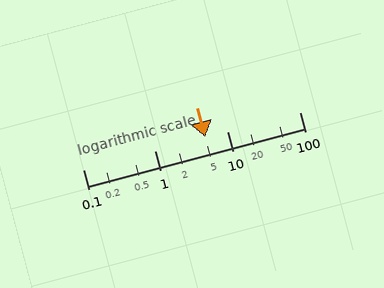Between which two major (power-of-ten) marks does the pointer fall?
The pointer is between 1 and 10.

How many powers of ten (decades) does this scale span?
The scale spans 3 decades, from 0.1 to 100.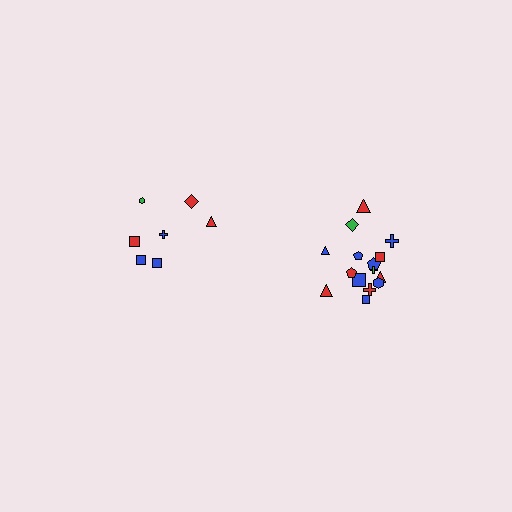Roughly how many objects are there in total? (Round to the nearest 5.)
Roughly 20 objects in total.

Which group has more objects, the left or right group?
The right group.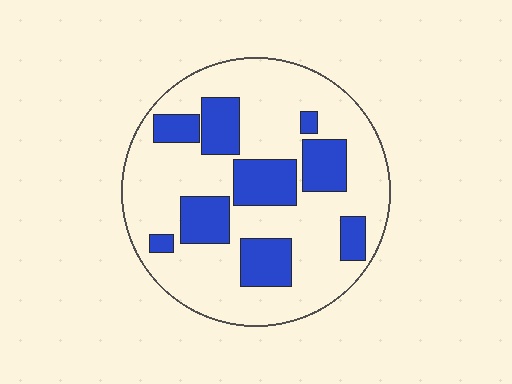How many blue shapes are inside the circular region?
9.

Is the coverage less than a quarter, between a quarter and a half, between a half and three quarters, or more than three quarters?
Between a quarter and a half.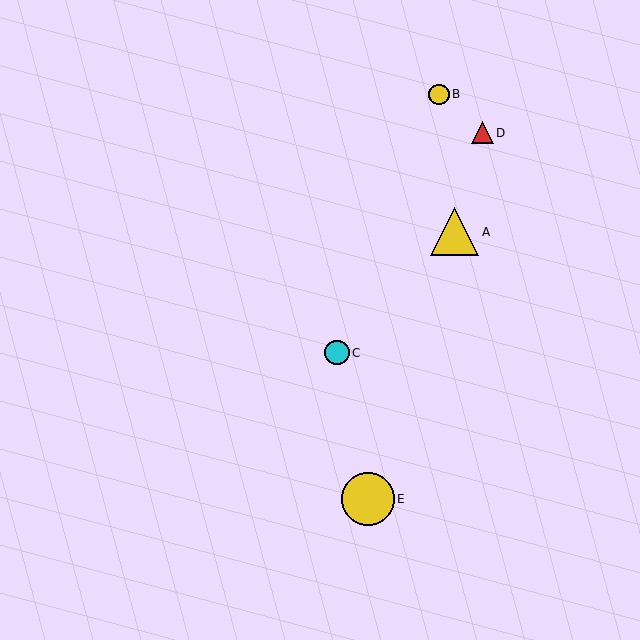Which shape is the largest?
The yellow circle (labeled E) is the largest.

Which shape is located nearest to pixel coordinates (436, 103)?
The yellow circle (labeled B) at (439, 94) is nearest to that location.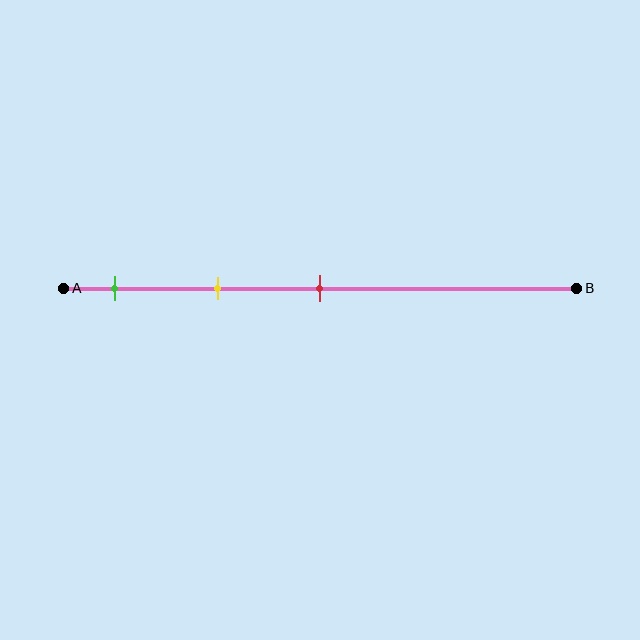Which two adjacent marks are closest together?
The green and yellow marks are the closest adjacent pair.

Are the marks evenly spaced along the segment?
Yes, the marks are approximately evenly spaced.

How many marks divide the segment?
There are 3 marks dividing the segment.